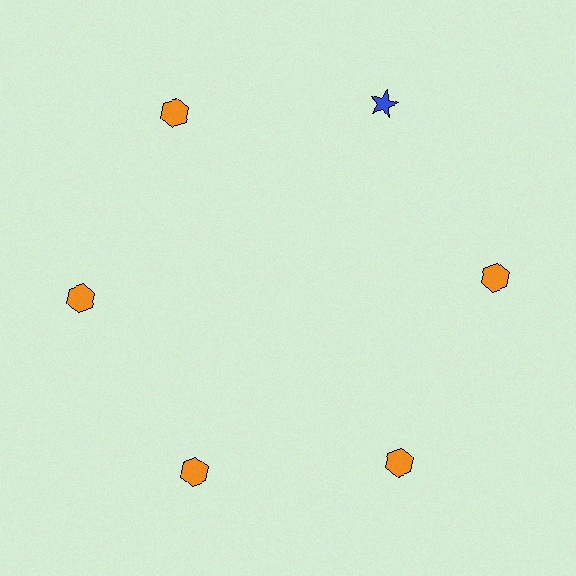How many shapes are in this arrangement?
There are 6 shapes arranged in a ring pattern.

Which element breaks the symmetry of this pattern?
The blue star at roughly the 1 o'clock position breaks the symmetry. All other shapes are orange hexagons.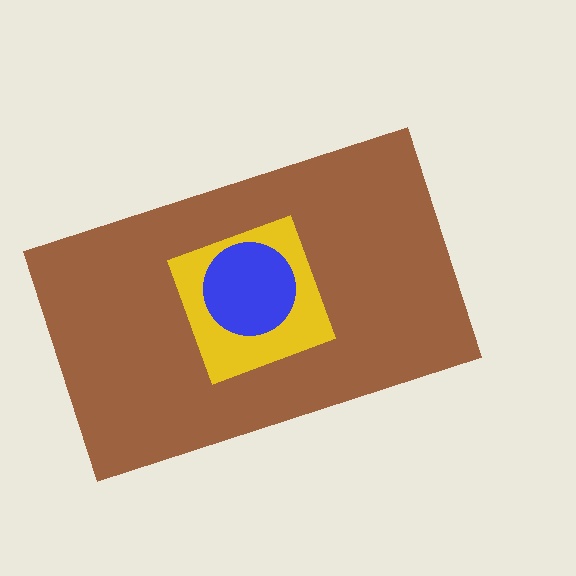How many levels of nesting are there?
3.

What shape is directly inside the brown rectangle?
The yellow square.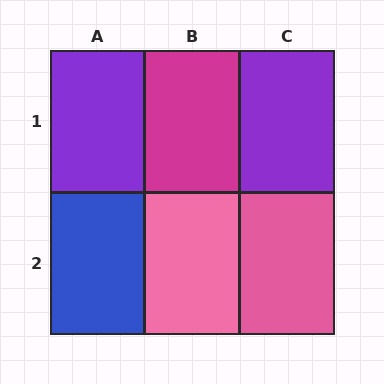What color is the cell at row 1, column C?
Purple.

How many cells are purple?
2 cells are purple.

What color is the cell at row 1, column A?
Purple.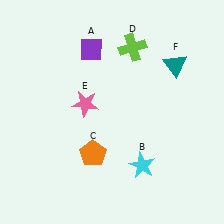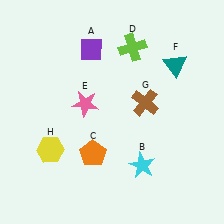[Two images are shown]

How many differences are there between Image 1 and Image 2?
There are 2 differences between the two images.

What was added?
A brown cross (G), a yellow hexagon (H) were added in Image 2.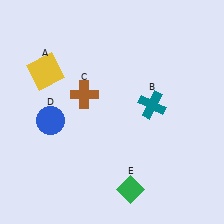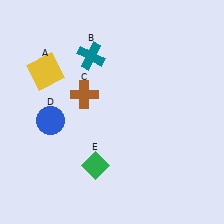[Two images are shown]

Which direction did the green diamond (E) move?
The green diamond (E) moved left.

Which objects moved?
The objects that moved are: the teal cross (B), the green diamond (E).